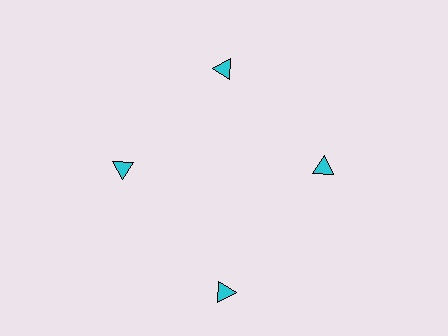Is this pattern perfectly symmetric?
No. The 4 cyan triangles are arranged in a ring, but one element near the 6 o'clock position is pushed outward from the center, breaking the 4-fold rotational symmetry.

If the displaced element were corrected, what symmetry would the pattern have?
It would have 4-fold rotational symmetry — the pattern would map onto itself every 90 degrees.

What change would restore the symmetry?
The symmetry would be restored by moving it inward, back onto the ring so that all 4 triangles sit at equal angles and equal distance from the center.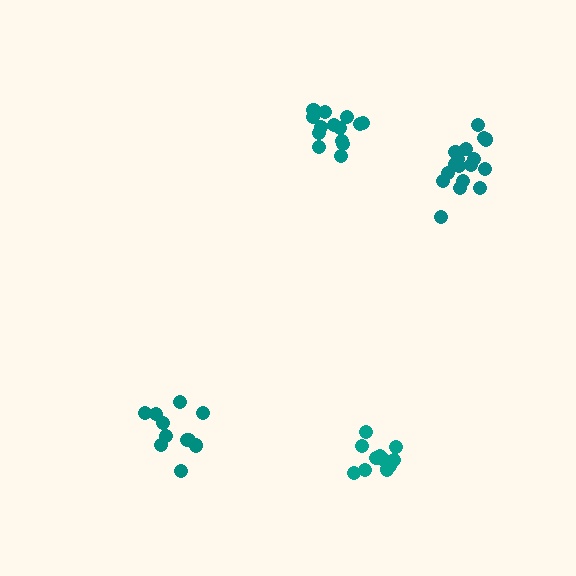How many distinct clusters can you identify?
There are 4 distinct clusters.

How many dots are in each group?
Group 1: 17 dots, Group 2: 11 dots, Group 3: 14 dots, Group 4: 11 dots (53 total).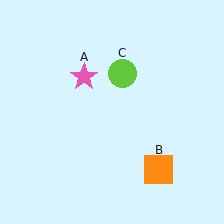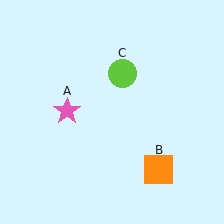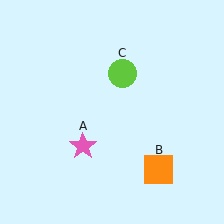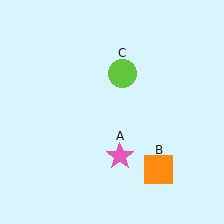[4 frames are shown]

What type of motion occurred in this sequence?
The pink star (object A) rotated counterclockwise around the center of the scene.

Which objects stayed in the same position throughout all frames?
Orange square (object B) and lime circle (object C) remained stationary.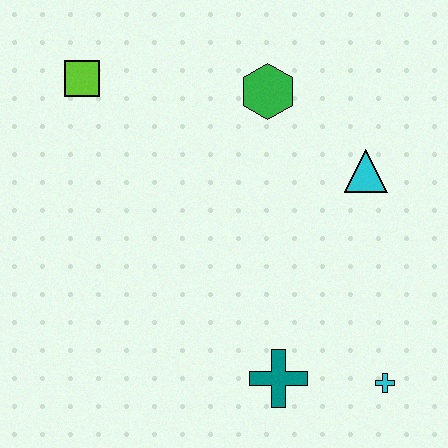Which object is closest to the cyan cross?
The teal cross is closest to the cyan cross.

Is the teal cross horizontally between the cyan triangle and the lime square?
Yes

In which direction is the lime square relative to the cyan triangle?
The lime square is to the left of the cyan triangle.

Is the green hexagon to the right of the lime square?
Yes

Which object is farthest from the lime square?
The cyan cross is farthest from the lime square.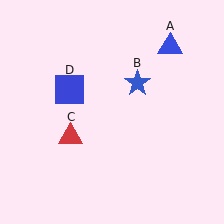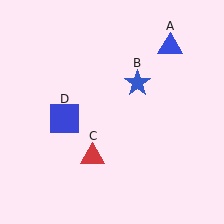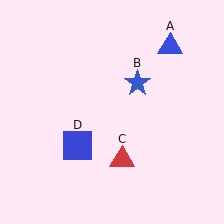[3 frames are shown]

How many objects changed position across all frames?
2 objects changed position: red triangle (object C), blue square (object D).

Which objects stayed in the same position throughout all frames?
Blue triangle (object A) and blue star (object B) remained stationary.